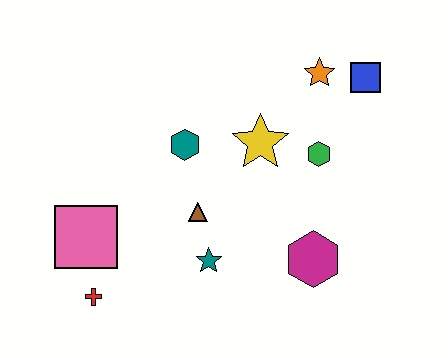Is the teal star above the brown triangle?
No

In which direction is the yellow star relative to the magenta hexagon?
The yellow star is above the magenta hexagon.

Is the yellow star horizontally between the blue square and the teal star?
Yes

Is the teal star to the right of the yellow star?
No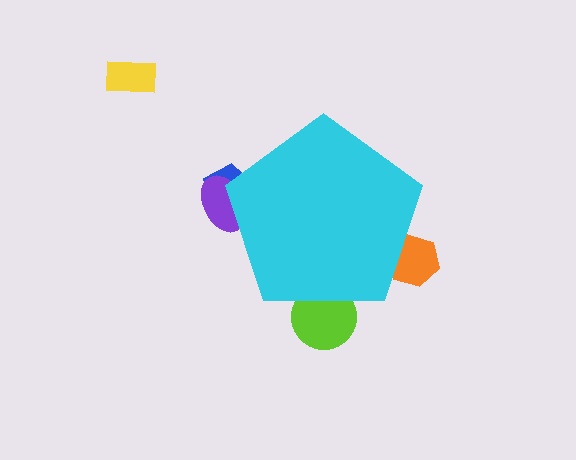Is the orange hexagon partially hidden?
Yes, the orange hexagon is partially hidden behind the cyan pentagon.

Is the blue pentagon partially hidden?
Yes, the blue pentagon is partially hidden behind the cyan pentagon.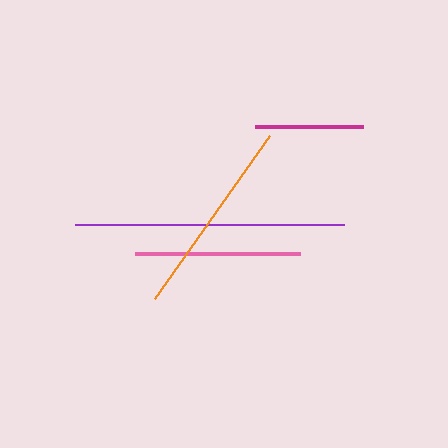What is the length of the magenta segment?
The magenta segment is approximately 108 pixels long.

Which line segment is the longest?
The purple line is the longest at approximately 269 pixels.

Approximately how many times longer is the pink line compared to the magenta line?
The pink line is approximately 1.5 times the length of the magenta line.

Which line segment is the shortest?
The magenta line is the shortest at approximately 108 pixels.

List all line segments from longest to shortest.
From longest to shortest: purple, orange, pink, magenta.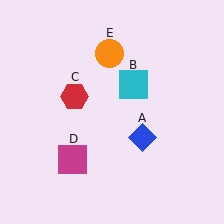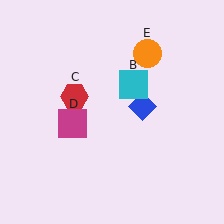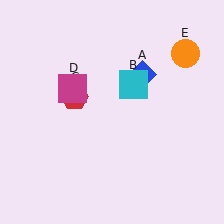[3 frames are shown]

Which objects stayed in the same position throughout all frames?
Cyan square (object B) and red hexagon (object C) remained stationary.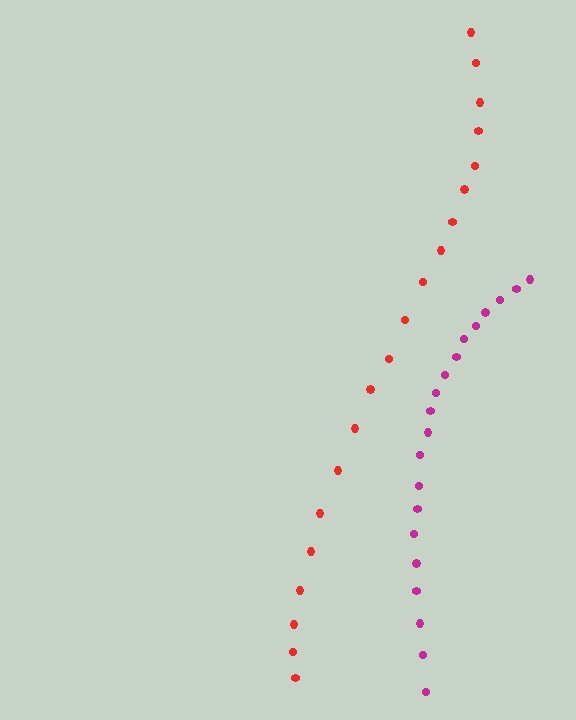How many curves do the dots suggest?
There are 2 distinct paths.